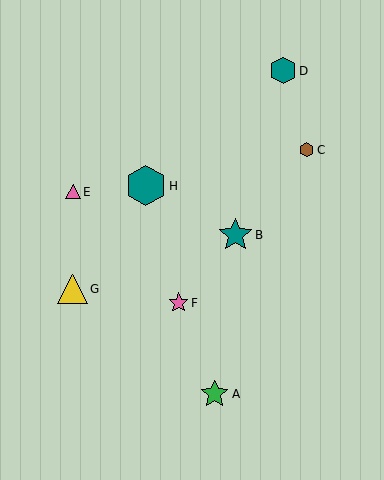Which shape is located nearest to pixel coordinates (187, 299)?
The pink star (labeled F) at (179, 303) is nearest to that location.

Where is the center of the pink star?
The center of the pink star is at (179, 303).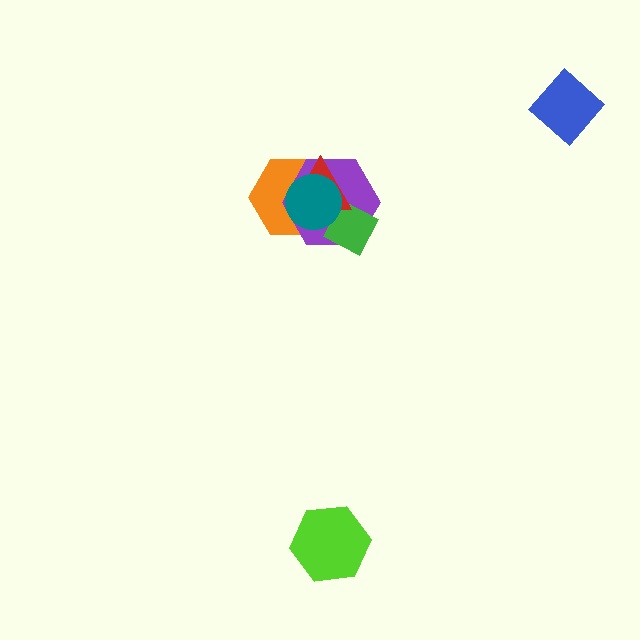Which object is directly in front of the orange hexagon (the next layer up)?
The purple hexagon is directly in front of the orange hexagon.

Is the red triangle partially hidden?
Yes, it is partially covered by another shape.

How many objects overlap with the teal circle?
4 objects overlap with the teal circle.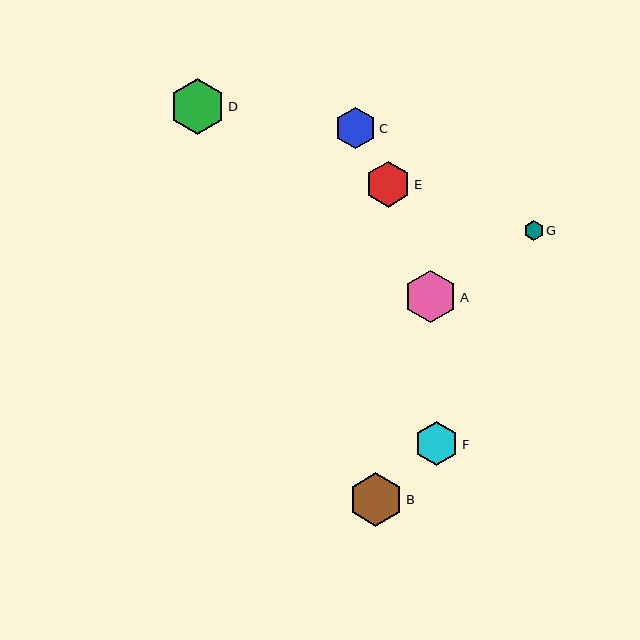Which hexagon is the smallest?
Hexagon G is the smallest with a size of approximately 20 pixels.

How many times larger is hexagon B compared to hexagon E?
Hexagon B is approximately 1.2 times the size of hexagon E.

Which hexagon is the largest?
Hexagon D is the largest with a size of approximately 55 pixels.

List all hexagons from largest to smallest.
From largest to smallest: D, B, A, E, F, C, G.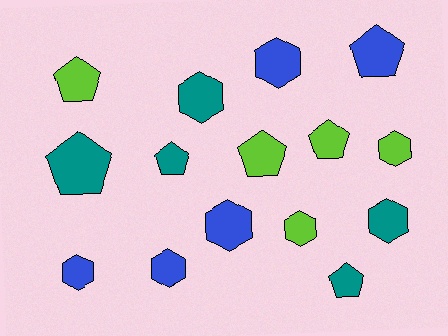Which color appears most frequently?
Lime, with 5 objects.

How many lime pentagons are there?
There are 3 lime pentagons.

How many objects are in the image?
There are 15 objects.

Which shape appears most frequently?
Hexagon, with 8 objects.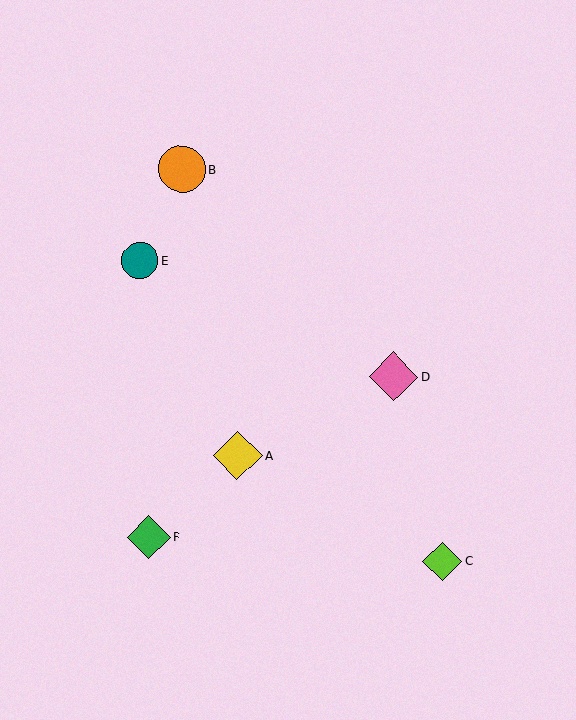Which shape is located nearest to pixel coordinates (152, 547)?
The green diamond (labeled F) at (149, 538) is nearest to that location.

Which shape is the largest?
The pink diamond (labeled D) is the largest.